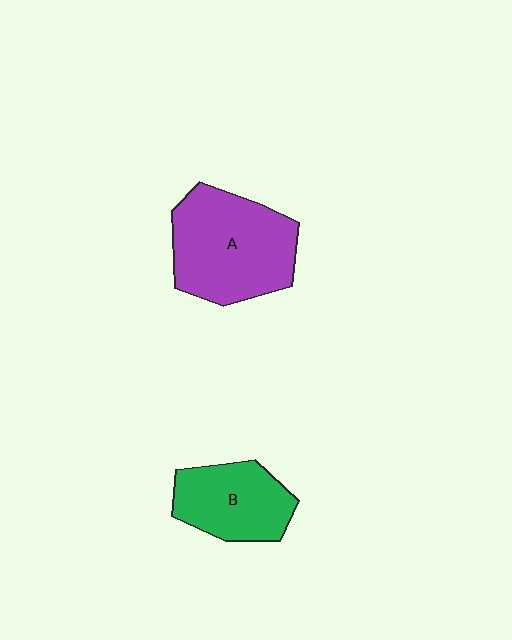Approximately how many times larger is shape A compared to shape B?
Approximately 1.5 times.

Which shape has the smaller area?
Shape B (green).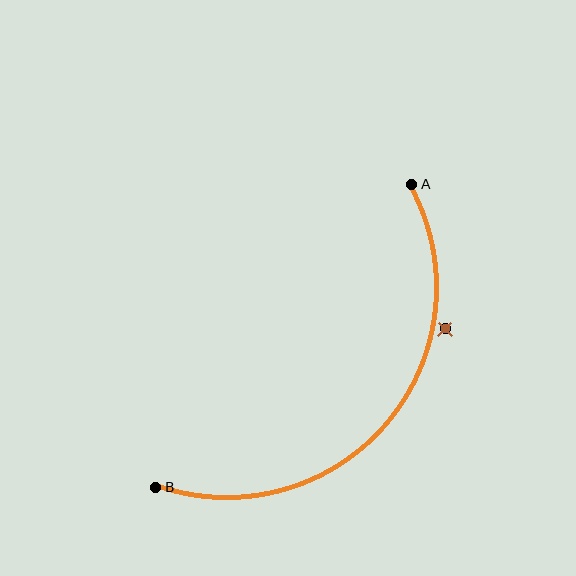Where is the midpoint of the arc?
The arc midpoint is the point on the curve farthest from the straight line joining A and B. It sits below and to the right of that line.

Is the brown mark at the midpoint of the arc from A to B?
No — the brown mark does not lie on the arc at all. It sits slightly outside the curve.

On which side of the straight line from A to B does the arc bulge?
The arc bulges below and to the right of the straight line connecting A and B.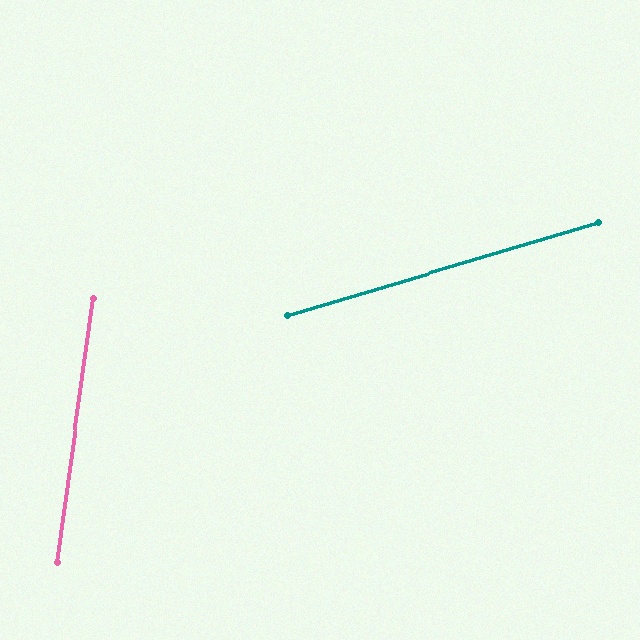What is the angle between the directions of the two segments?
Approximately 65 degrees.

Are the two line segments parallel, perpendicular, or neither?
Neither parallel nor perpendicular — they differ by about 65°.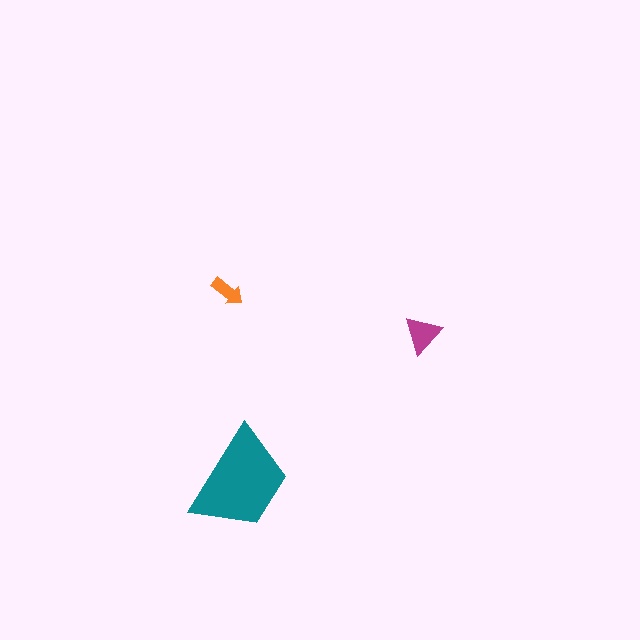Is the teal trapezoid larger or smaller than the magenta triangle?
Larger.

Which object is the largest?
The teal trapezoid.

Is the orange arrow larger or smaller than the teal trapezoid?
Smaller.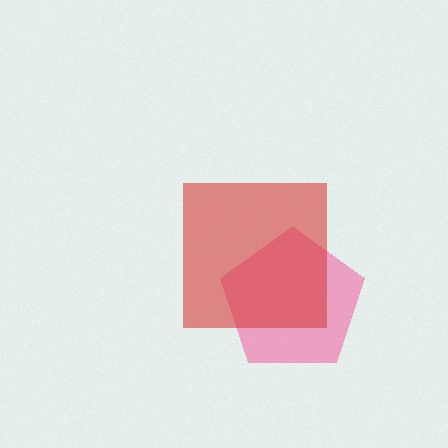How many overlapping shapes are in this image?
There are 2 overlapping shapes in the image.